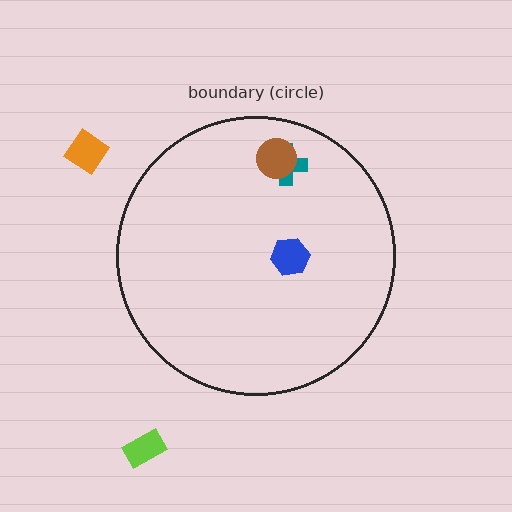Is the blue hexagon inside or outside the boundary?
Inside.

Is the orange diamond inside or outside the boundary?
Outside.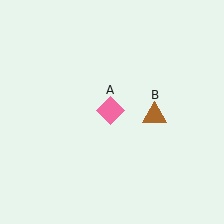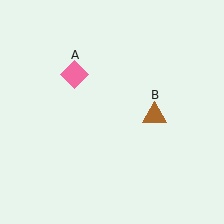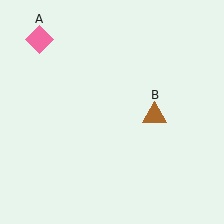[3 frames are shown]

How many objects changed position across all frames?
1 object changed position: pink diamond (object A).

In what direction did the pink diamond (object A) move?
The pink diamond (object A) moved up and to the left.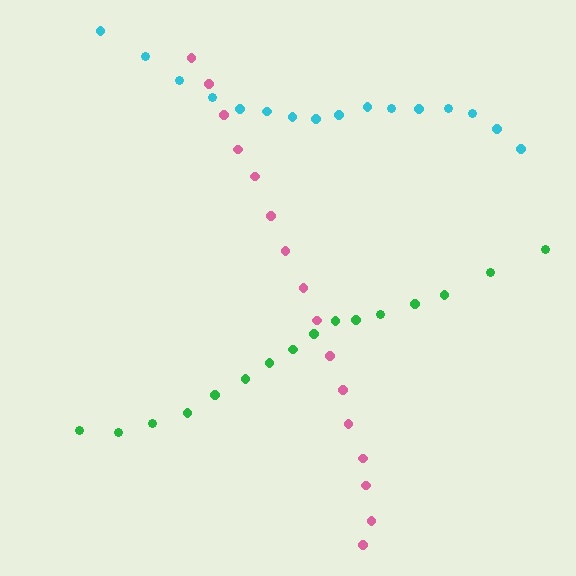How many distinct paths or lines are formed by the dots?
There are 3 distinct paths.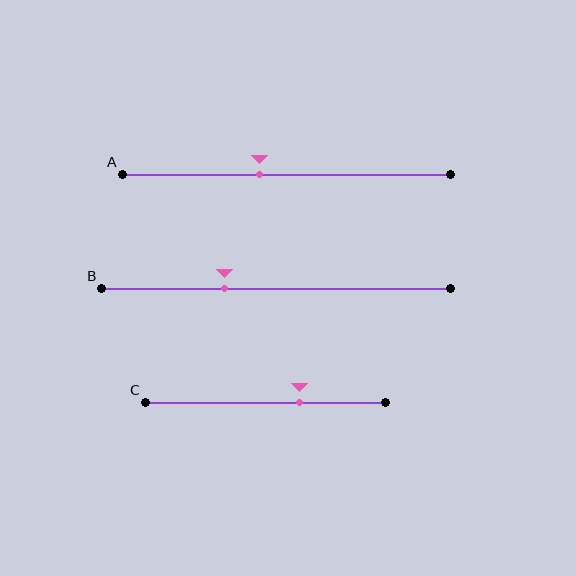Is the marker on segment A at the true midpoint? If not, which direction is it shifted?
No, the marker on segment A is shifted to the left by about 8% of the segment length.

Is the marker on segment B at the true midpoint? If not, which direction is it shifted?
No, the marker on segment B is shifted to the left by about 15% of the segment length.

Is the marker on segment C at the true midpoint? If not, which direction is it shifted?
No, the marker on segment C is shifted to the right by about 14% of the segment length.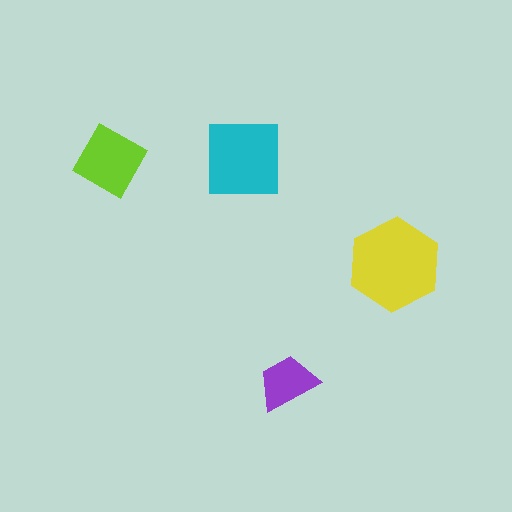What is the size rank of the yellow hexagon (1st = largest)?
1st.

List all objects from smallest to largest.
The purple trapezoid, the lime diamond, the cyan square, the yellow hexagon.